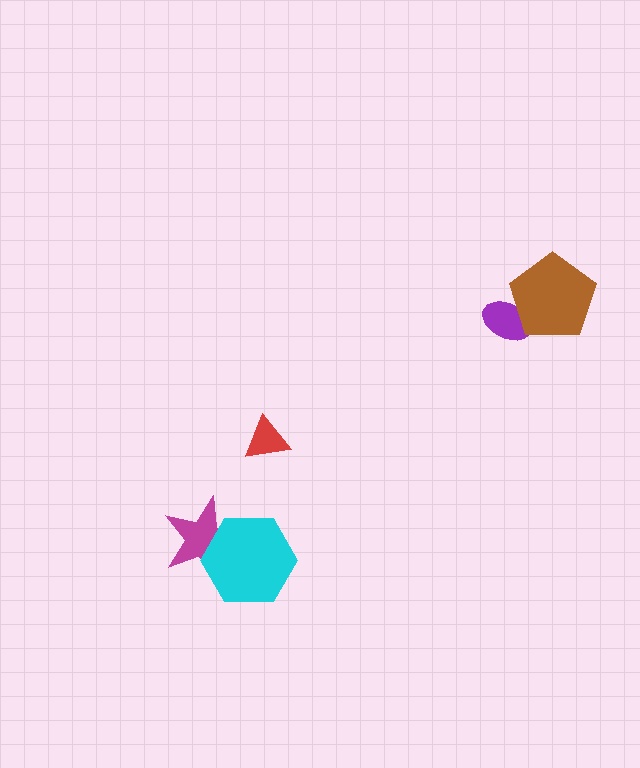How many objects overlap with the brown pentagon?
1 object overlaps with the brown pentagon.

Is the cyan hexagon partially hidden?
No, no other shape covers it.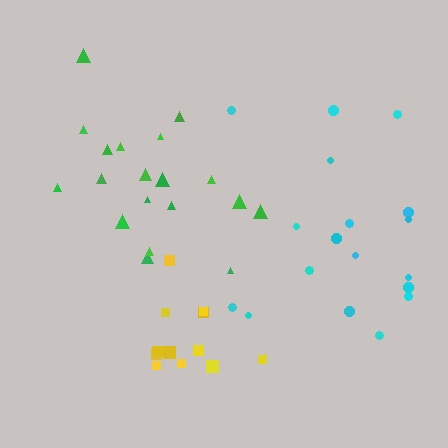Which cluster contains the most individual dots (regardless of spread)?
Green (19).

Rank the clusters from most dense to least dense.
yellow, green, cyan.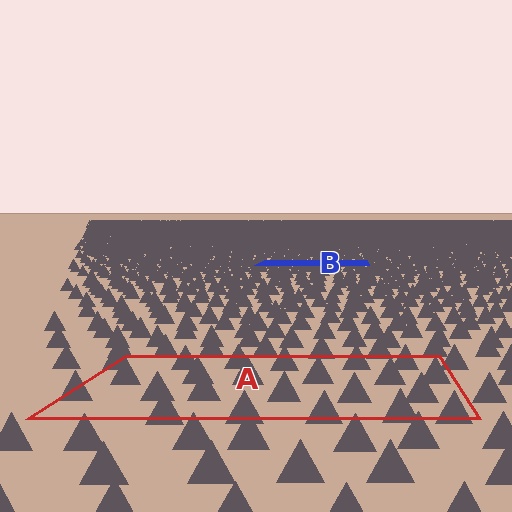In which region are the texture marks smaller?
The texture marks are smaller in region B, because it is farther away.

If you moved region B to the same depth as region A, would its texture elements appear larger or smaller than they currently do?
They would appear larger. At a closer depth, the same texture elements are projected at a bigger on-screen size.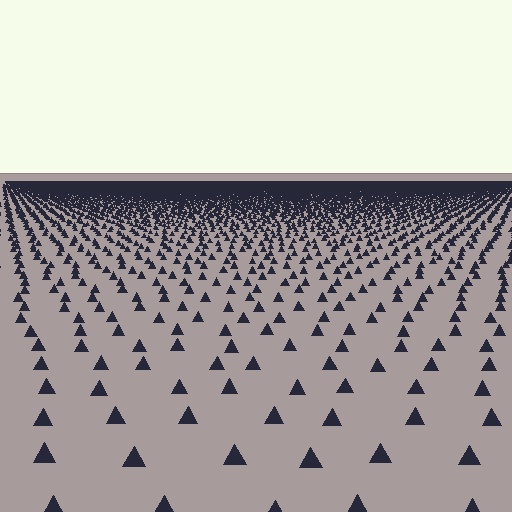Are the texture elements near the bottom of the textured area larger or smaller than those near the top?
Larger. Near the bottom, elements are closer to the viewer and appear at a bigger on-screen size.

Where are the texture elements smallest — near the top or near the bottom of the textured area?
Near the top.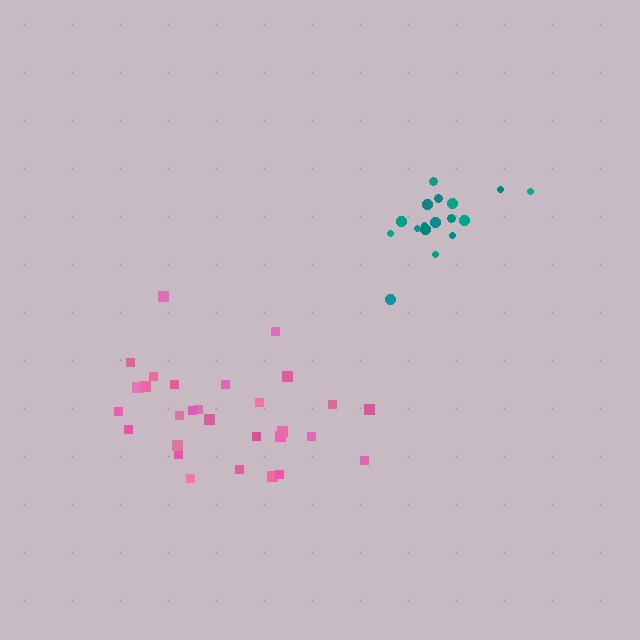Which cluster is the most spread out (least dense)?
Pink.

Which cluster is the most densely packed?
Teal.